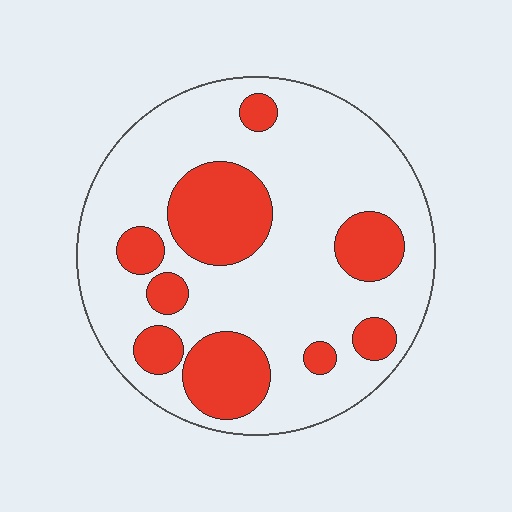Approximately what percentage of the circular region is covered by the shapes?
Approximately 25%.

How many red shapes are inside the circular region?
9.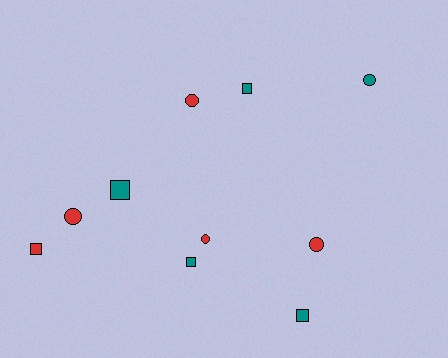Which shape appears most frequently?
Circle, with 5 objects.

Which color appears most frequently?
Red, with 5 objects.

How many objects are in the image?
There are 10 objects.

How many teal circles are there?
There is 1 teal circle.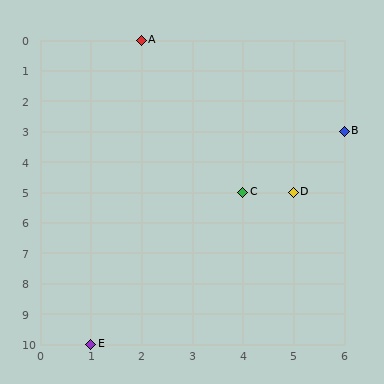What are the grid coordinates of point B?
Point B is at grid coordinates (6, 3).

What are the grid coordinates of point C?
Point C is at grid coordinates (4, 5).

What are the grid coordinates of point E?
Point E is at grid coordinates (1, 10).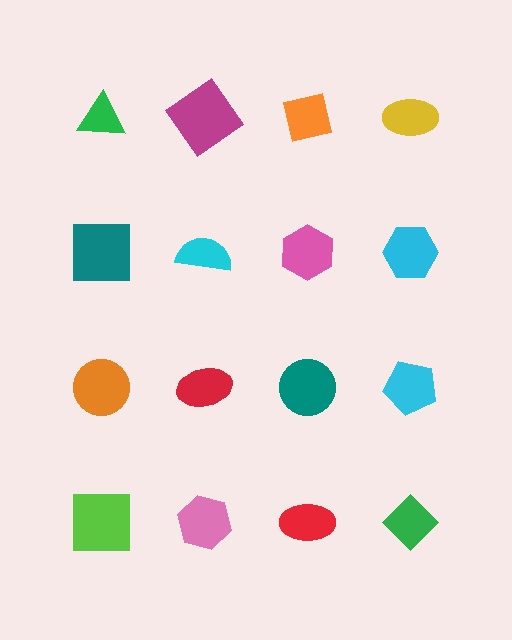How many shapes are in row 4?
4 shapes.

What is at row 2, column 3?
A pink hexagon.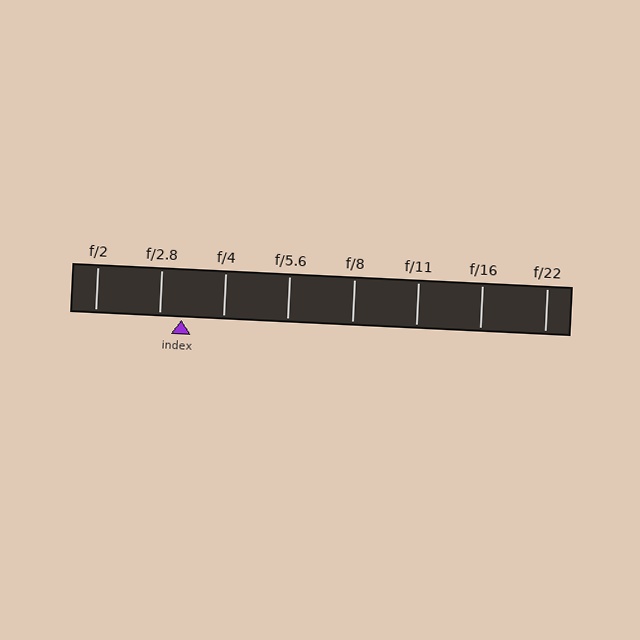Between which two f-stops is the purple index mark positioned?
The index mark is between f/2.8 and f/4.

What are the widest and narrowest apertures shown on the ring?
The widest aperture shown is f/2 and the narrowest is f/22.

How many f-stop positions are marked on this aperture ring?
There are 8 f-stop positions marked.